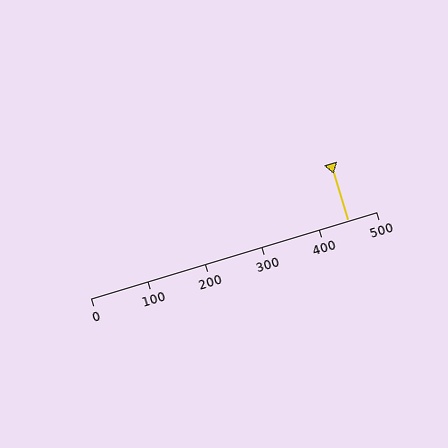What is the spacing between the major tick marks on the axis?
The major ticks are spaced 100 apart.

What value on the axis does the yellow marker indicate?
The marker indicates approximately 450.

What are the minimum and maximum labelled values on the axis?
The axis runs from 0 to 500.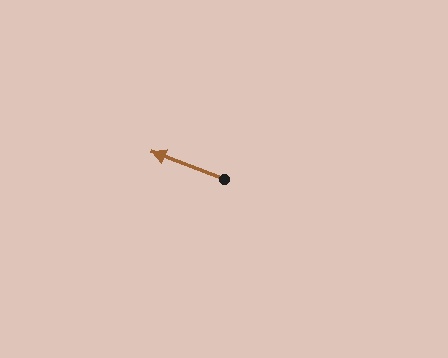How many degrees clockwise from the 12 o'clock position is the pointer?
Approximately 291 degrees.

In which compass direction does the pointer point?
West.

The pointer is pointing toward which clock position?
Roughly 10 o'clock.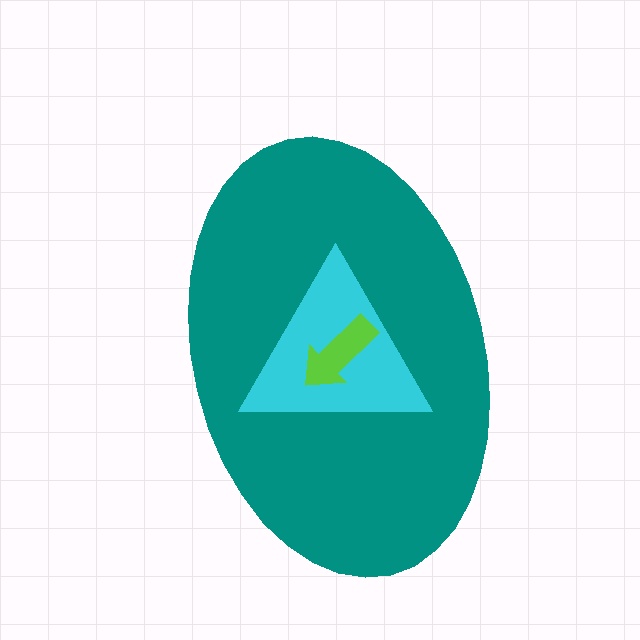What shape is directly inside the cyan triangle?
The lime arrow.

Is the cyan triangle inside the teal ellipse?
Yes.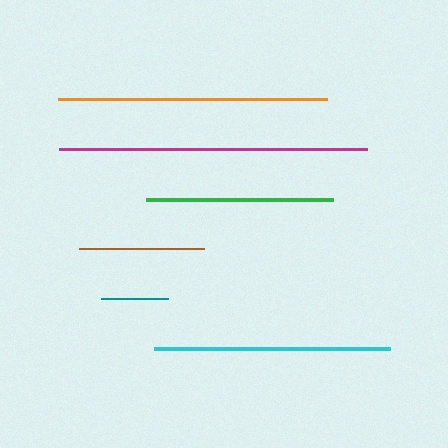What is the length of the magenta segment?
The magenta segment is approximately 308 pixels long.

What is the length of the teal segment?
The teal segment is approximately 67 pixels long.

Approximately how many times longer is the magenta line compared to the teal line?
The magenta line is approximately 4.6 times the length of the teal line.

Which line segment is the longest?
The magenta line is the longest at approximately 308 pixels.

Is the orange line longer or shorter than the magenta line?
The magenta line is longer than the orange line.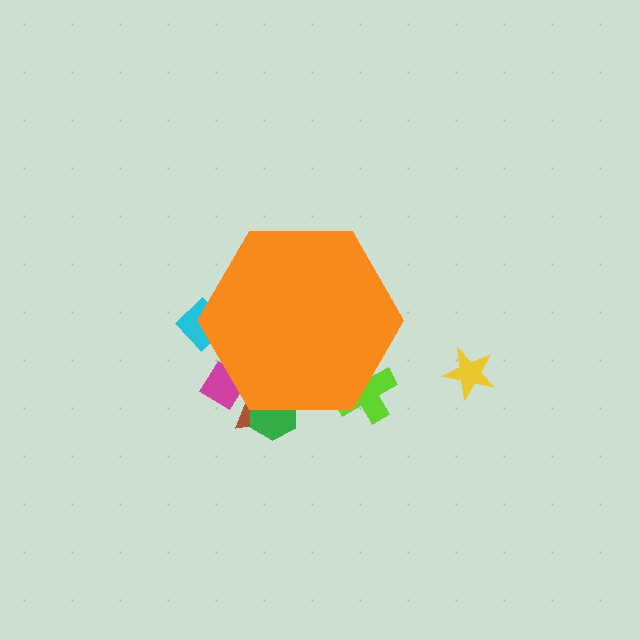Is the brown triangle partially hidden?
Yes, the brown triangle is partially hidden behind the orange hexagon.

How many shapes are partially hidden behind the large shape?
5 shapes are partially hidden.